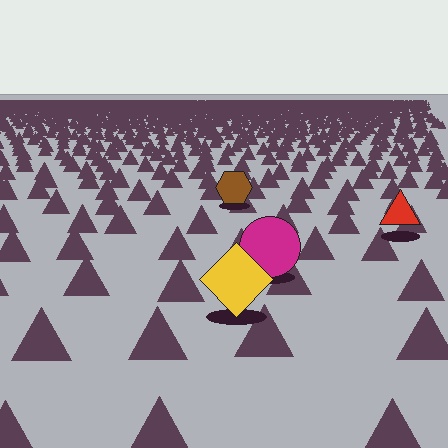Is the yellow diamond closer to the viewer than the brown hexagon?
Yes. The yellow diamond is closer — you can tell from the texture gradient: the ground texture is coarser near it.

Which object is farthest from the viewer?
The brown hexagon is farthest from the viewer. It appears smaller and the ground texture around it is denser.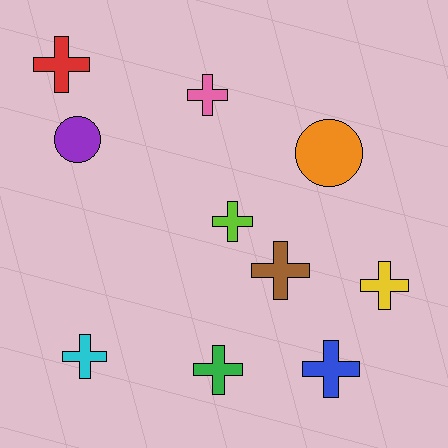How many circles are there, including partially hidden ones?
There are 2 circles.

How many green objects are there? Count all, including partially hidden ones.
There is 1 green object.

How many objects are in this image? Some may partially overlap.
There are 10 objects.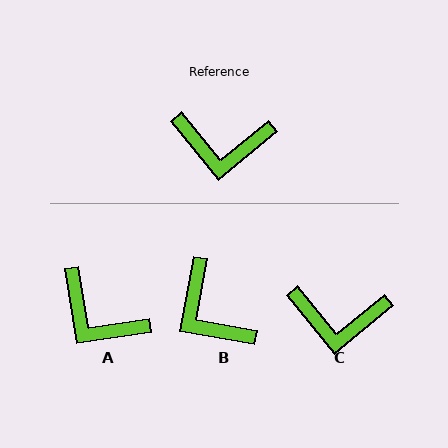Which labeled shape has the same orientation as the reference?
C.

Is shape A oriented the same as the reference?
No, it is off by about 31 degrees.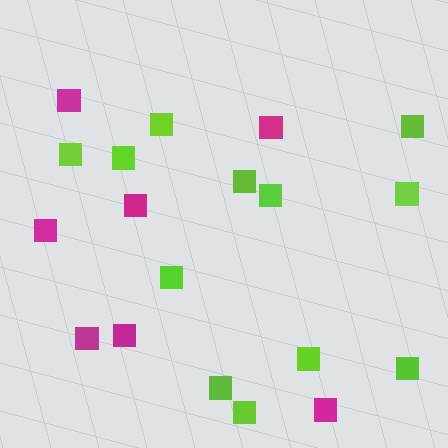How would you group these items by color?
There are 2 groups: one group of magenta squares (7) and one group of lime squares (12).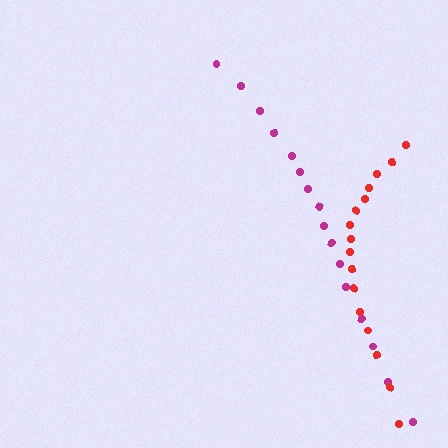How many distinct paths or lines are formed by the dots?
There are 2 distinct paths.